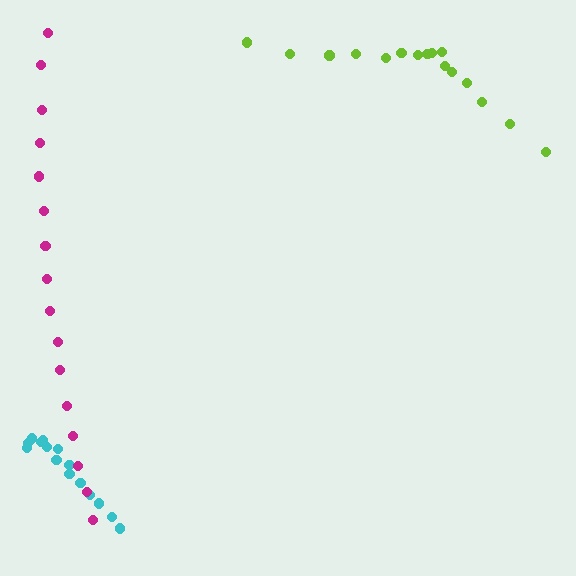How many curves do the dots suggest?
There are 3 distinct paths.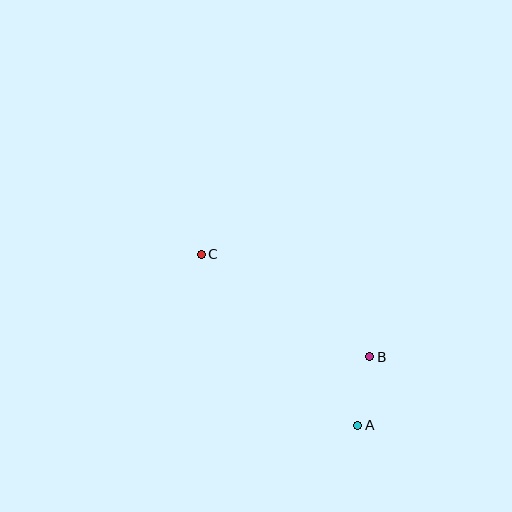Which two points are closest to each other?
Points A and B are closest to each other.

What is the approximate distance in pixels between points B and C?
The distance between B and C is approximately 197 pixels.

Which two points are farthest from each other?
Points A and C are farthest from each other.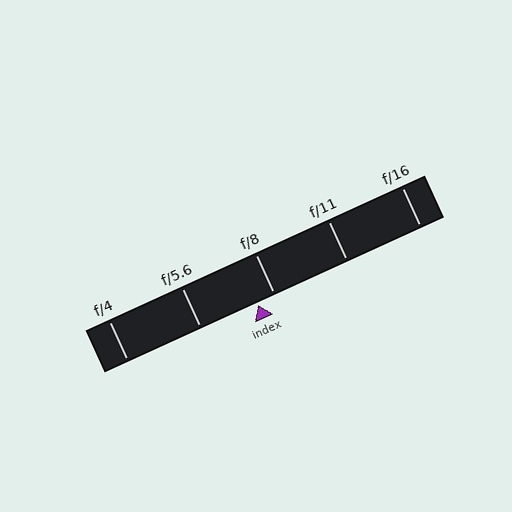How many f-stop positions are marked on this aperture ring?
There are 5 f-stop positions marked.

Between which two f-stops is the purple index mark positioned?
The index mark is between f/5.6 and f/8.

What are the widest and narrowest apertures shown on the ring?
The widest aperture shown is f/4 and the narrowest is f/16.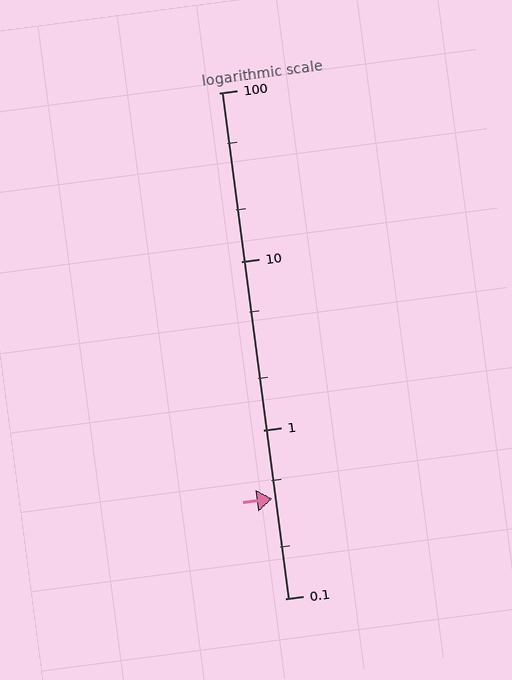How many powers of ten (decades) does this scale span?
The scale spans 3 decades, from 0.1 to 100.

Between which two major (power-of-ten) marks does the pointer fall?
The pointer is between 0.1 and 1.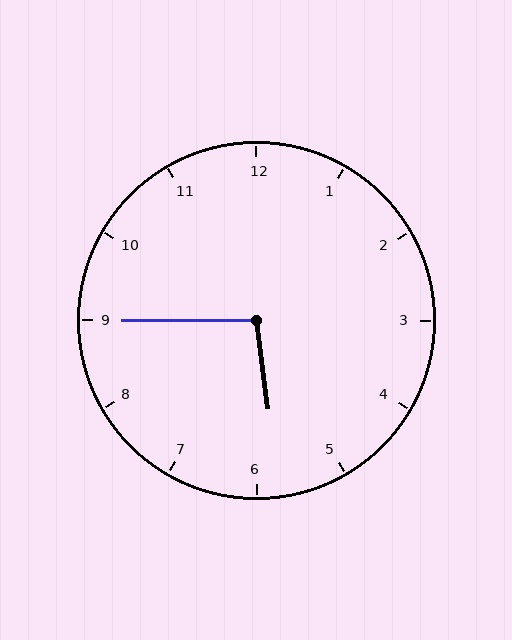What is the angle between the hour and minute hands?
Approximately 98 degrees.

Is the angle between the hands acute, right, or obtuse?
It is obtuse.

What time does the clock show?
5:45.